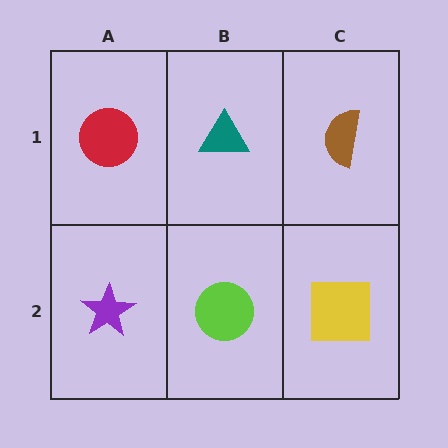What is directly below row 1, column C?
A yellow square.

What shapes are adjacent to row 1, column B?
A lime circle (row 2, column B), a red circle (row 1, column A), a brown semicircle (row 1, column C).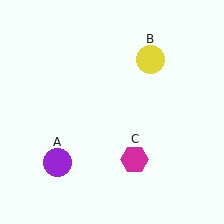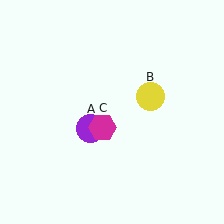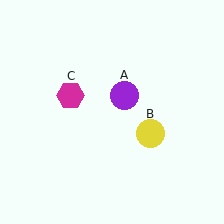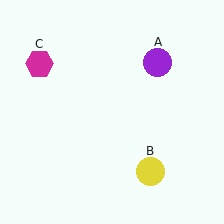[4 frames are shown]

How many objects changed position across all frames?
3 objects changed position: purple circle (object A), yellow circle (object B), magenta hexagon (object C).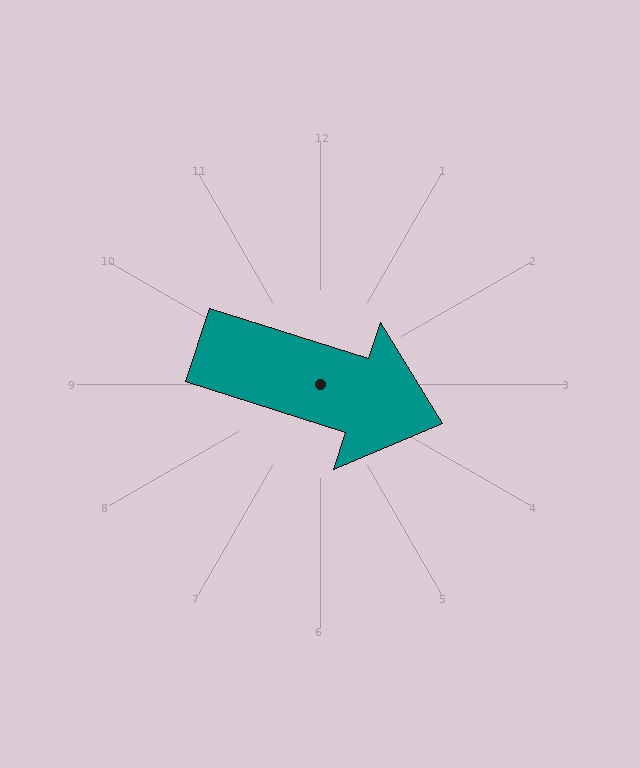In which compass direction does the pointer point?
East.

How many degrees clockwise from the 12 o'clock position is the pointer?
Approximately 108 degrees.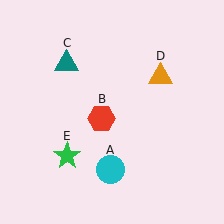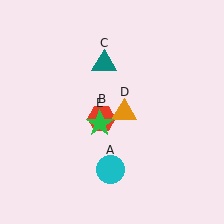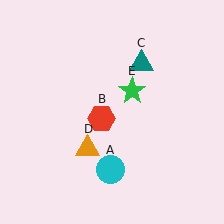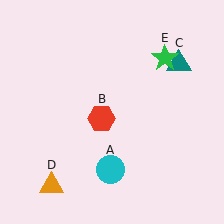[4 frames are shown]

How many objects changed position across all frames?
3 objects changed position: teal triangle (object C), orange triangle (object D), green star (object E).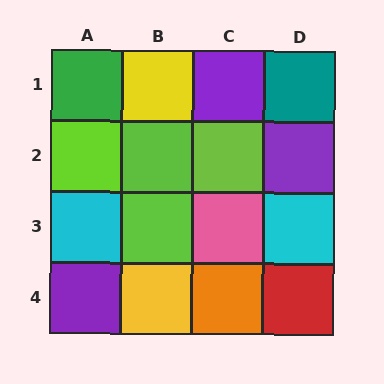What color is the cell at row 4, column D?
Red.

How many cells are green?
1 cell is green.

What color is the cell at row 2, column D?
Purple.